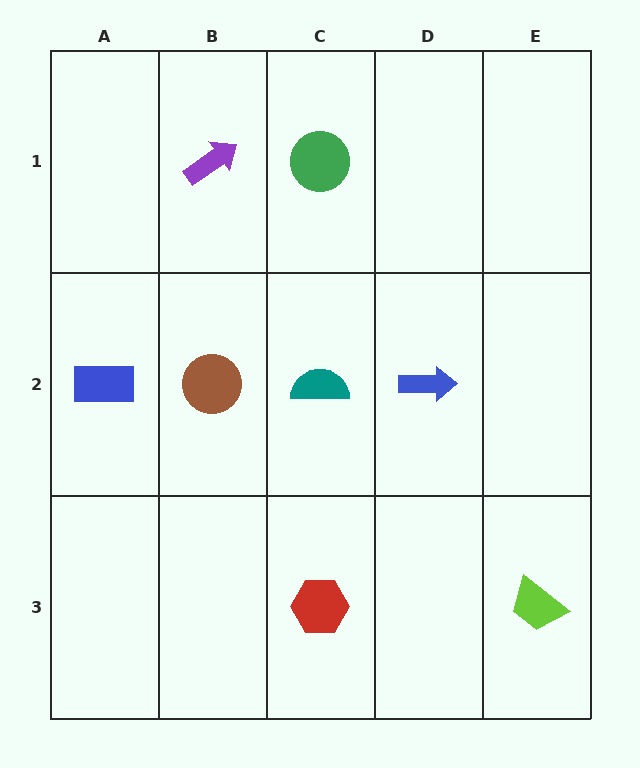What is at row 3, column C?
A red hexagon.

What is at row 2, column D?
A blue arrow.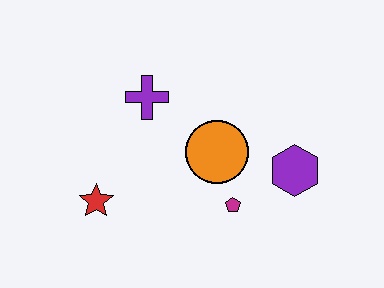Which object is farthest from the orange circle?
The red star is farthest from the orange circle.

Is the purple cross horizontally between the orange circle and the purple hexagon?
No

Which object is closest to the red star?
The purple cross is closest to the red star.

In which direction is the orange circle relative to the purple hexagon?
The orange circle is to the left of the purple hexagon.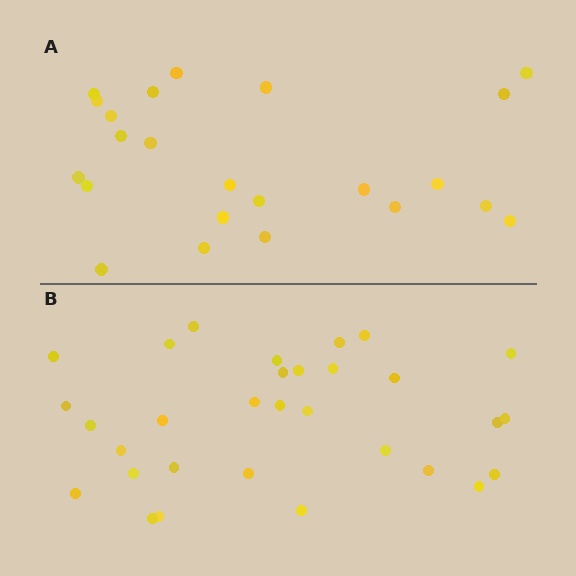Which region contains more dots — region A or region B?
Region B (the bottom region) has more dots.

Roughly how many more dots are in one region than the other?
Region B has roughly 8 or so more dots than region A.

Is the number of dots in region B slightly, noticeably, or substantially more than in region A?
Region B has noticeably more, but not dramatically so. The ratio is roughly 1.3 to 1.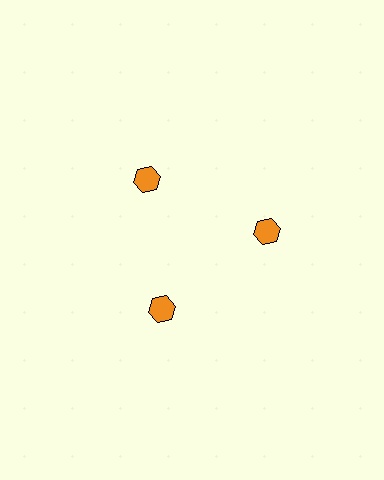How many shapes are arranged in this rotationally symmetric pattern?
There are 3 shapes, arranged in 3 groups of 1.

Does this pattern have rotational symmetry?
Yes, this pattern has 3-fold rotational symmetry. It looks the same after rotating 120 degrees around the center.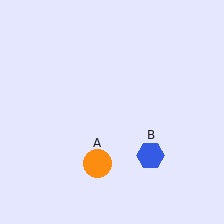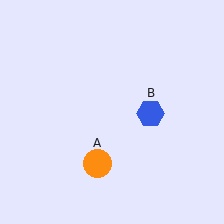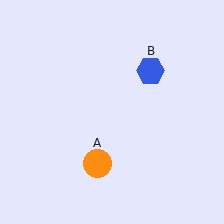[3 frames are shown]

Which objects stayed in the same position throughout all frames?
Orange circle (object A) remained stationary.